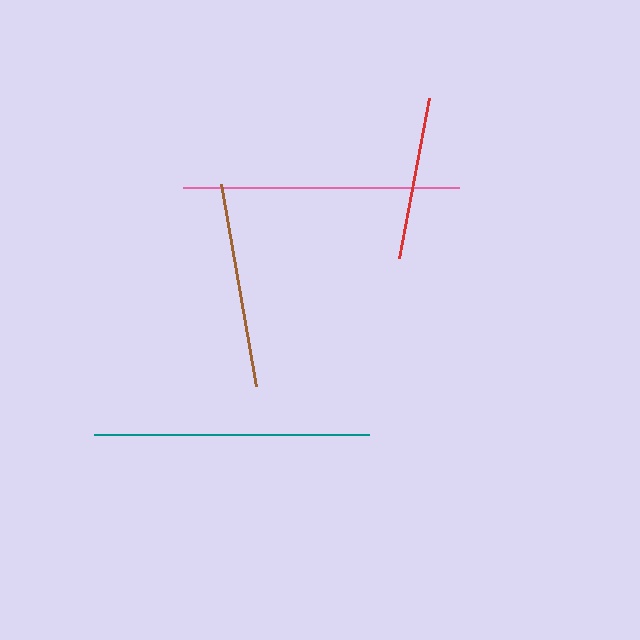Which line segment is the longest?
The pink line is the longest at approximately 276 pixels.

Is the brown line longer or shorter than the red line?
The brown line is longer than the red line.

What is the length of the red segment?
The red segment is approximately 163 pixels long.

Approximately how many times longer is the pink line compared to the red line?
The pink line is approximately 1.7 times the length of the red line.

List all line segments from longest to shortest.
From longest to shortest: pink, teal, brown, red.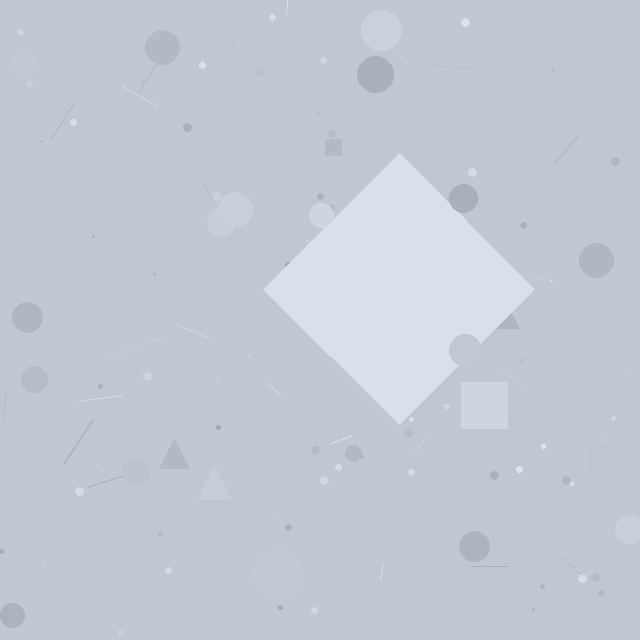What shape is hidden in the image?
A diamond is hidden in the image.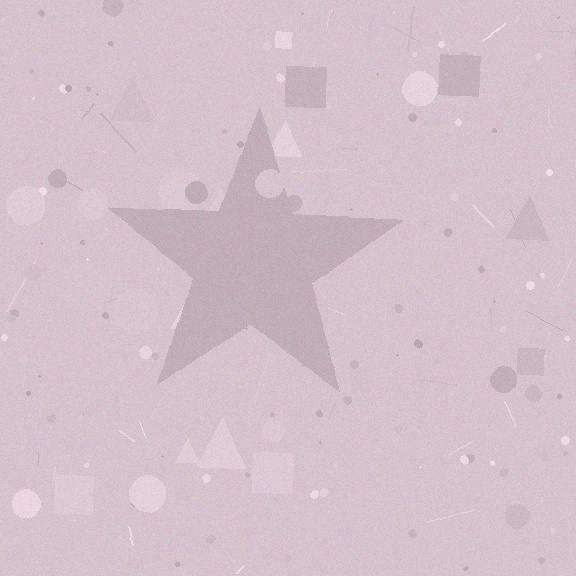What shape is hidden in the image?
A star is hidden in the image.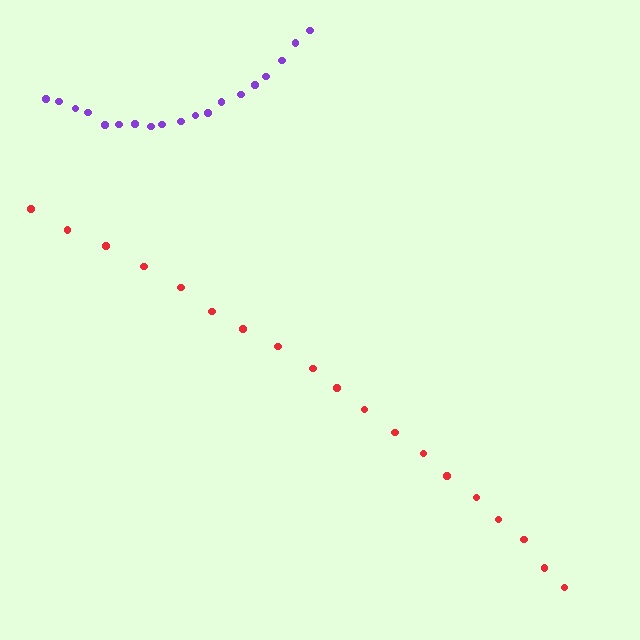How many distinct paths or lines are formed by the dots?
There are 2 distinct paths.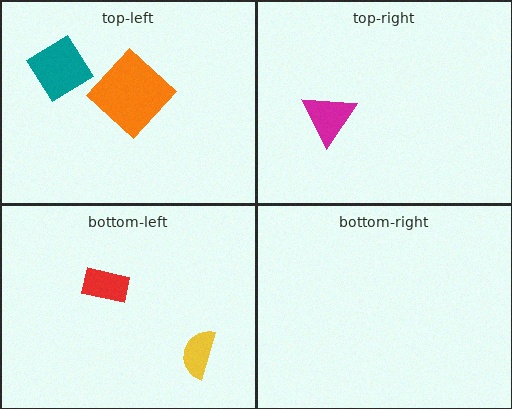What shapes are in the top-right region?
The magenta triangle.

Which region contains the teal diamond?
The top-left region.